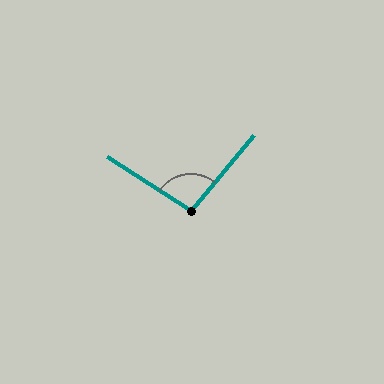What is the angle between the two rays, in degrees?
Approximately 97 degrees.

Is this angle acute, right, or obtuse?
It is obtuse.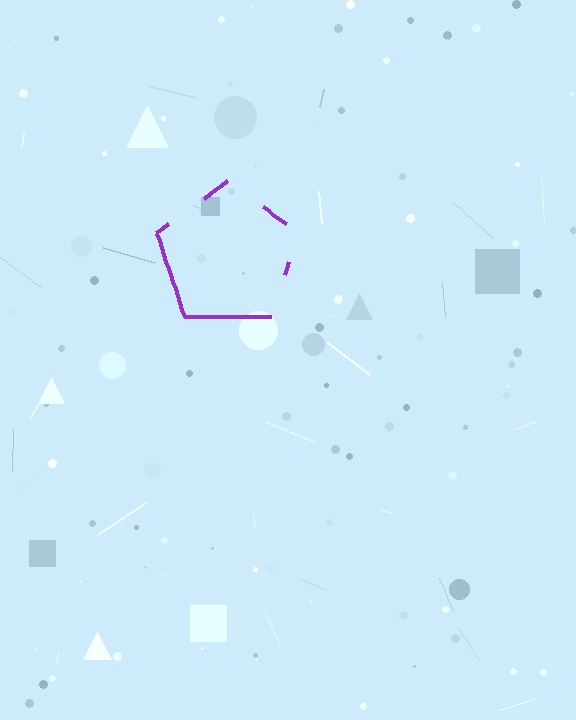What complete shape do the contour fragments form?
The contour fragments form a pentagon.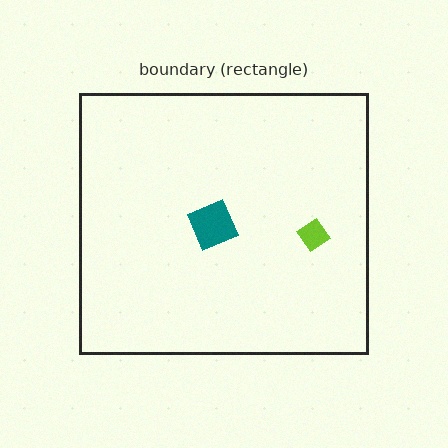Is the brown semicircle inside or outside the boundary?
Inside.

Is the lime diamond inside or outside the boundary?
Inside.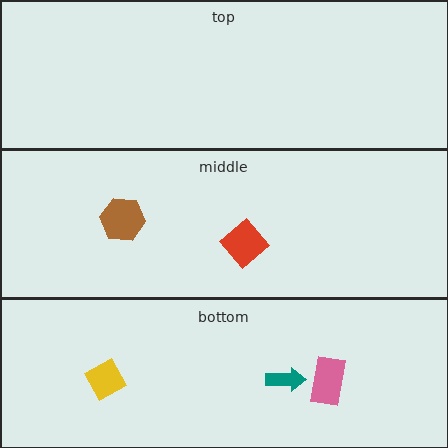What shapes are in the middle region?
The brown hexagon, the red diamond.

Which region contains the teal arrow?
The bottom region.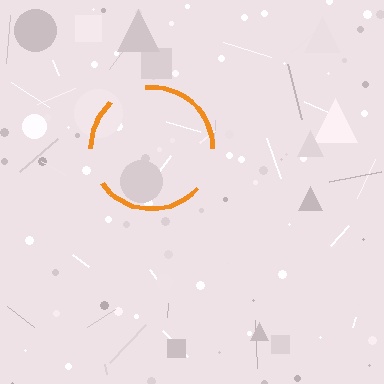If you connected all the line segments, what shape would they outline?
They would outline a circle.